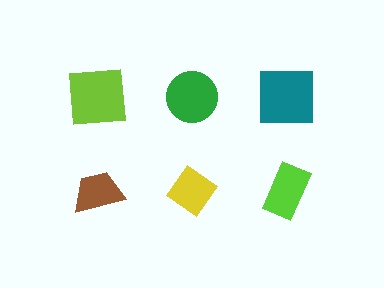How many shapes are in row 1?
3 shapes.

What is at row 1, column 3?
A teal square.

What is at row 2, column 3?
A lime rectangle.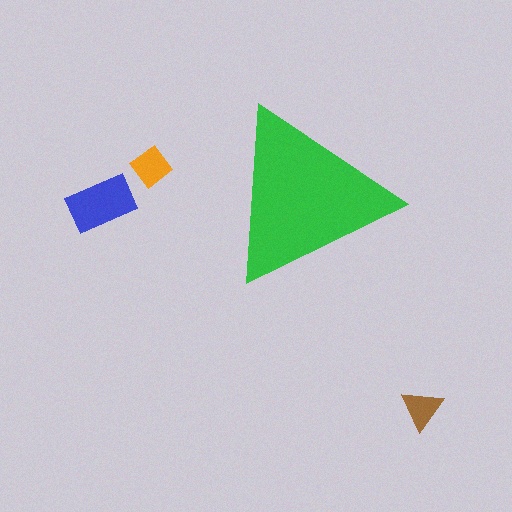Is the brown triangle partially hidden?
No, the brown triangle is fully visible.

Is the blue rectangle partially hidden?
No, the blue rectangle is fully visible.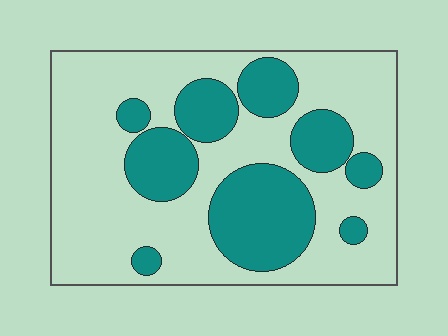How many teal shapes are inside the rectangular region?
9.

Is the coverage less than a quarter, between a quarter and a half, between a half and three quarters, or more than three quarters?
Between a quarter and a half.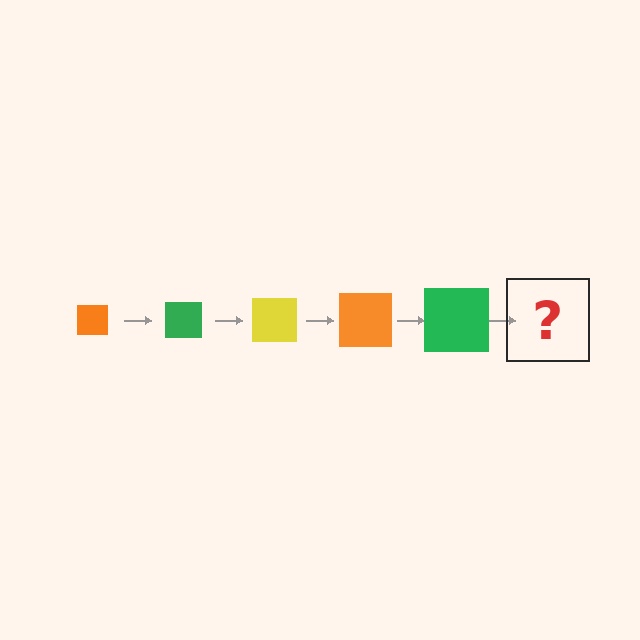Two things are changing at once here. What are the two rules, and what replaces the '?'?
The two rules are that the square grows larger each step and the color cycles through orange, green, and yellow. The '?' should be a yellow square, larger than the previous one.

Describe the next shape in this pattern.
It should be a yellow square, larger than the previous one.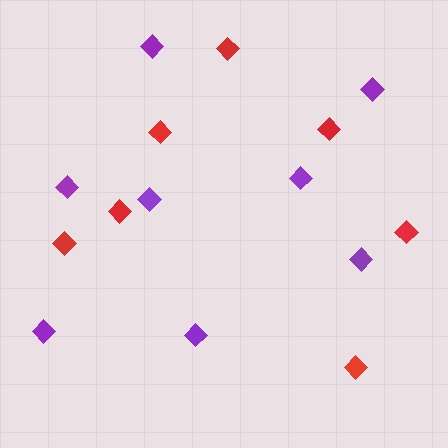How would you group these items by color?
There are 2 groups: one group of purple diamonds (8) and one group of red diamonds (7).